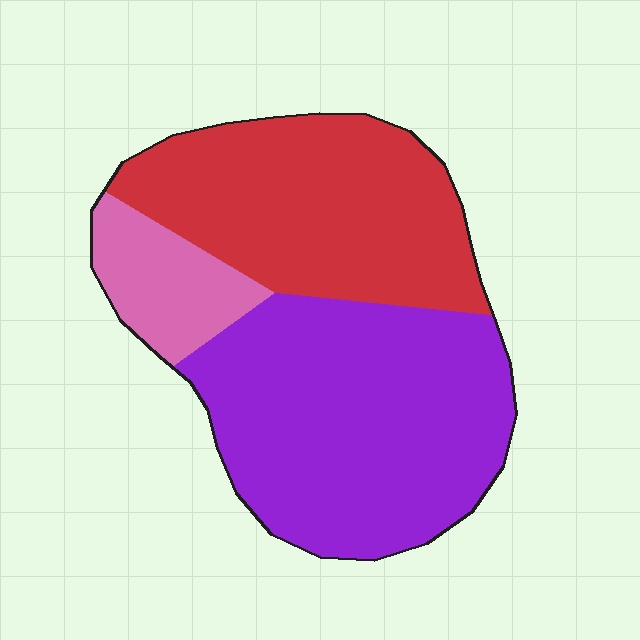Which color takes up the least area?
Pink, at roughly 10%.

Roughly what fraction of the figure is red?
Red covers about 40% of the figure.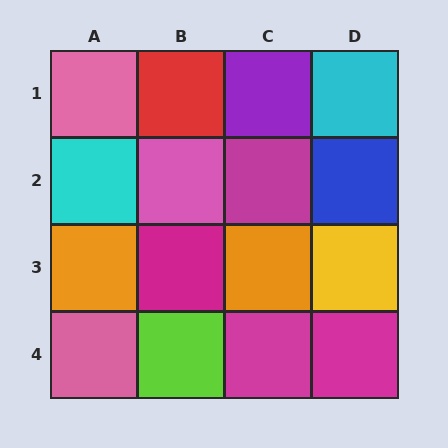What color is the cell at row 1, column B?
Red.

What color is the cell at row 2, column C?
Magenta.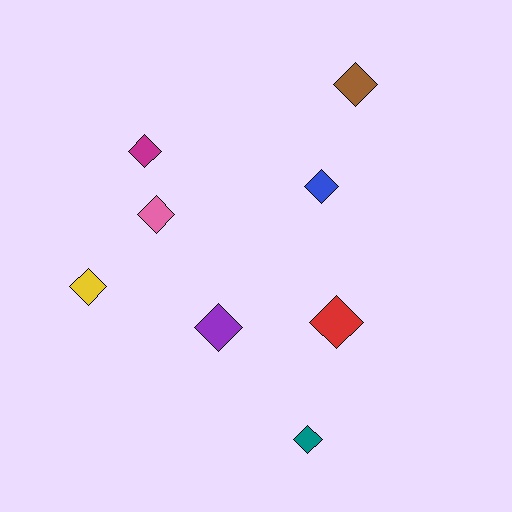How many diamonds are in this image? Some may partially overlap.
There are 8 diamonds.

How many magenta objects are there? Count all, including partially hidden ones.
There is 1 magenta object.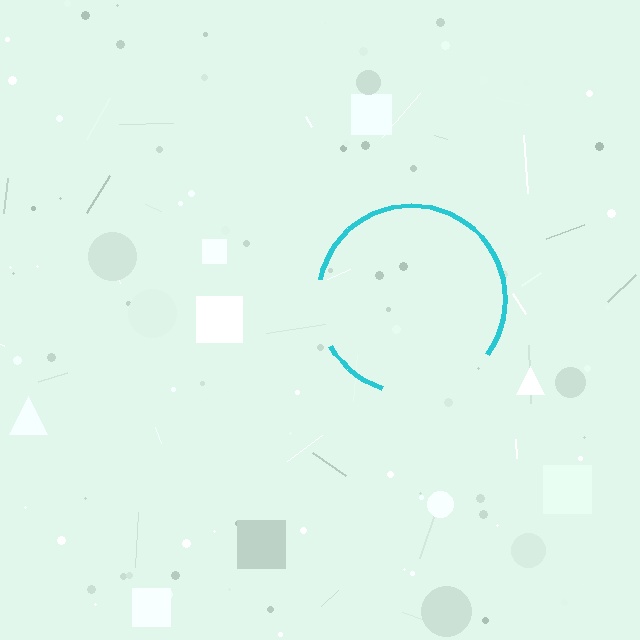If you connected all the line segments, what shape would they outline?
They would outline a circle.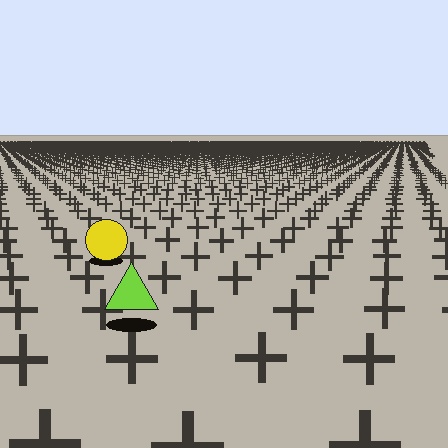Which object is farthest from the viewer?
The yellow circle is farthest from the viewer. It appears smaller and the ground texture around it is denser.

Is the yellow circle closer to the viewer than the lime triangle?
No. The lime triangle is closer — you can tell from the texture gradient: the ground texture is coarser near it.